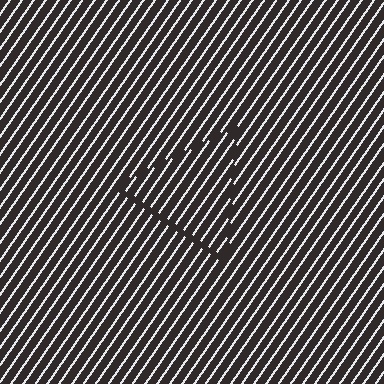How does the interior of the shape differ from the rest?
The interior of the shape contains the same grating, shifted by half a period — the contour is defined by the phase discontinuity where line-ends from the inner and outer gratings abut.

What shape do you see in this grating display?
An illusory triangle. The interior of the shape contains the same grating, shifted by half a period — the contour is defined by the phase discontinuity where line-ends from the inner and outer gratings abut.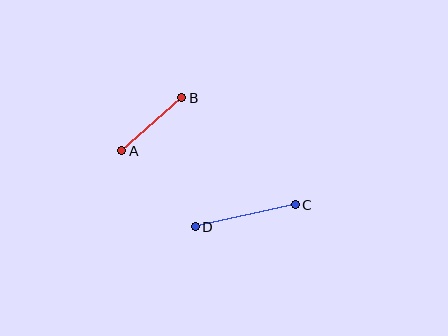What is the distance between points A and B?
The distance is approximately 80 pixels.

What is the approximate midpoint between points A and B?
The midpoint is at approximately (152, 124) pixels.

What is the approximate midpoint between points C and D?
The midpoint is at approximately (245, 216) pixels.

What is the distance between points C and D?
The distance is approximately 103 pixels.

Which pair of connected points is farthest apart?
Points C and D are farthest apart.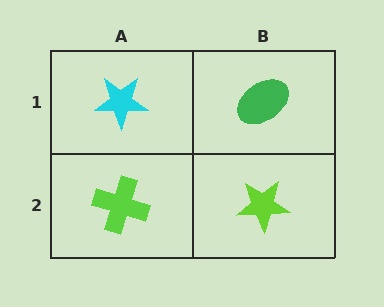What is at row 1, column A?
A cyan star.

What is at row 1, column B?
A green ellipse.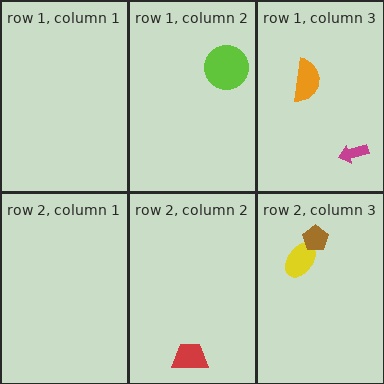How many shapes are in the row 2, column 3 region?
2.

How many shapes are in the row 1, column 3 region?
2.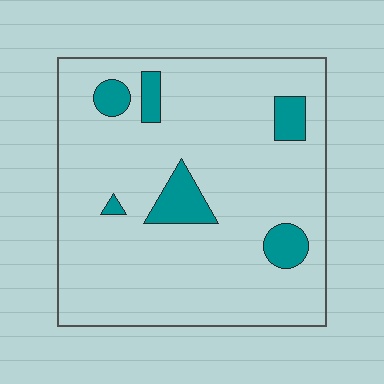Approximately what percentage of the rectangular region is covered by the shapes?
Approximately 10%.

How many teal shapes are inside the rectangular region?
6.